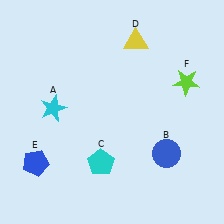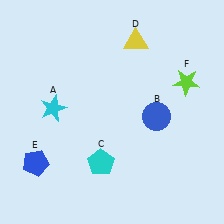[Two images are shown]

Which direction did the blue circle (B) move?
The blue circle (B) moved up.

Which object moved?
The blue circle (B) moved up.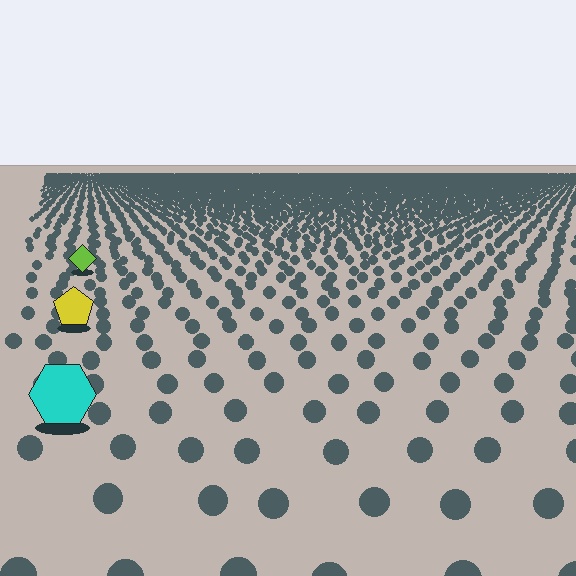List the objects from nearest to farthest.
From nearest to farthest: the cyan hexagon, the yellow pentagon, the lime diamond.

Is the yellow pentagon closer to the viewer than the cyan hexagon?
No. The cyan hexagon is closer — you can tell from the texture gradient: the ground texture is coarser near it.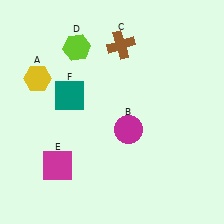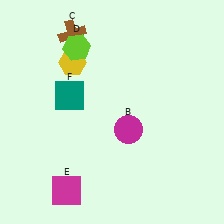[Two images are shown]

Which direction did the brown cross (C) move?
The brown cross (C) moved left.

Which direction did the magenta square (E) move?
The magenta square (E) moved down.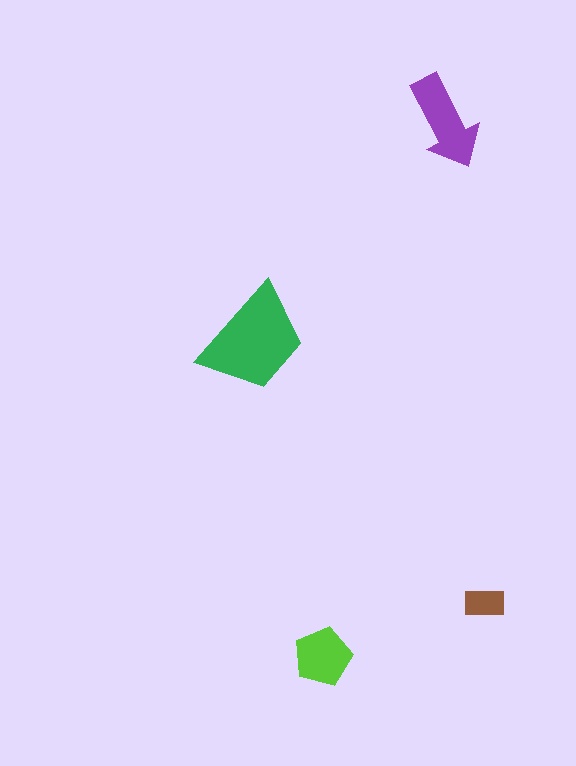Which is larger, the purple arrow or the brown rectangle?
The purple arrow.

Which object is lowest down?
The lime pentagon is bottommost.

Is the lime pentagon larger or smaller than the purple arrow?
Smaller.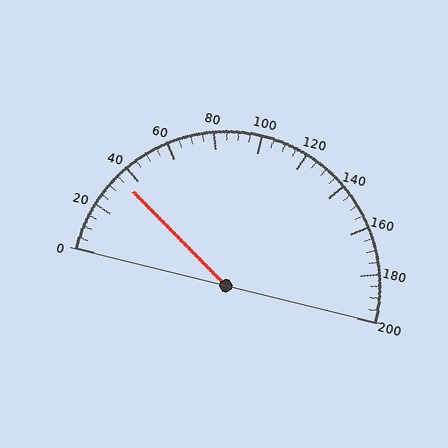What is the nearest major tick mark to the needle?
The nearest major tick mark is 40.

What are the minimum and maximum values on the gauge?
The gauge ranges from 0 to 200.